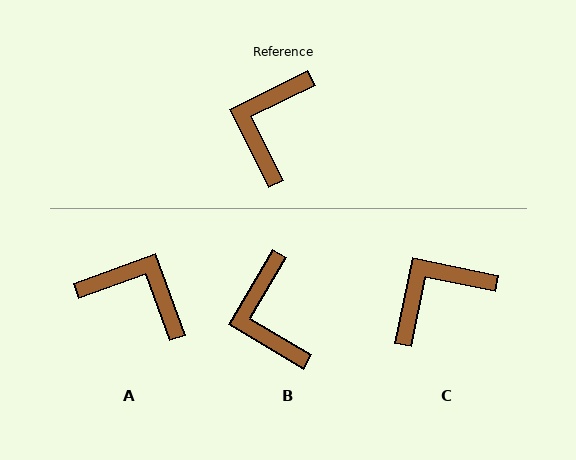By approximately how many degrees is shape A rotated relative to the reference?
Approximately 96 degrees clockwise.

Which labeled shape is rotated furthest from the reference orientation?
A, about 96 degrees away.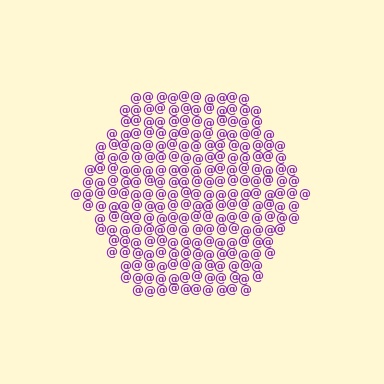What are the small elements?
The small elements are at signs.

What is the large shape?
The large shape is a hexagon.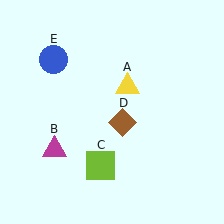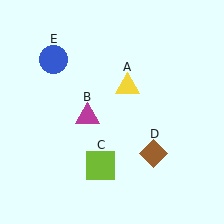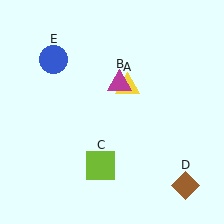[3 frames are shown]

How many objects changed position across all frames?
2 objects changed position: magenta triangle (object B), brown diamond (object D).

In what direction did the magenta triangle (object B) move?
The magenta triangle (object B) moved up and to the right.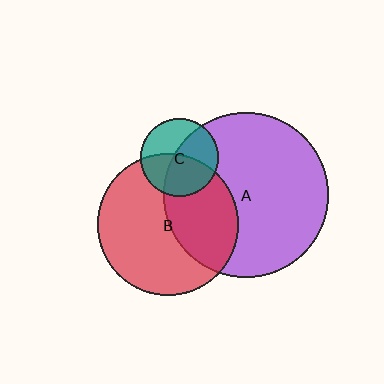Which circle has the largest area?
Circle A (purple).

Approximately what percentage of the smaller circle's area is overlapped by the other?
Approximately 55%.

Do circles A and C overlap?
Yes.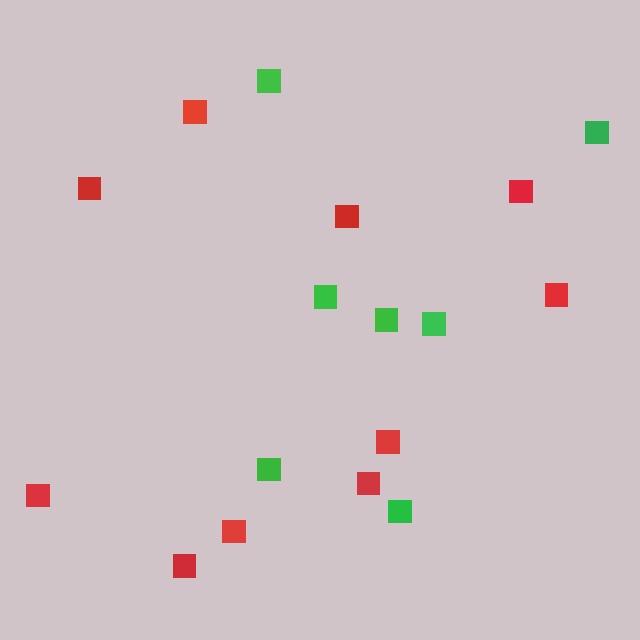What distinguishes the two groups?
There are 2 groups: one group of red squares (10) and one group of green squares (7).